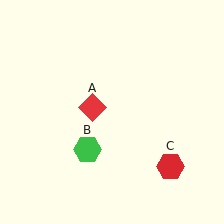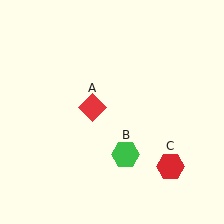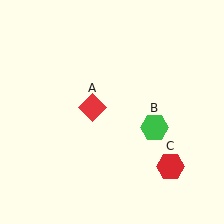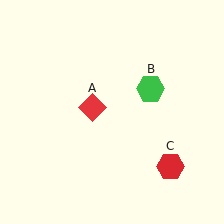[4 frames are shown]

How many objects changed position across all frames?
1 object changed position: green hexagon (object B).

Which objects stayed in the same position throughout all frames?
Red diamond (object A) and red hexagon (object C) remained stationary.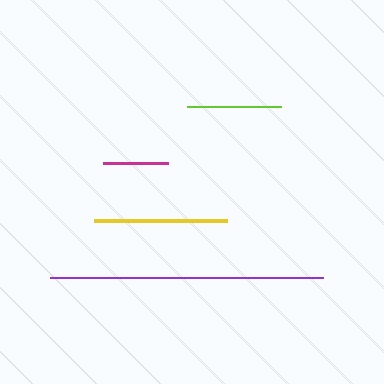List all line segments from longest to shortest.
From longest to shortest: purple, yellow, lime, magenta.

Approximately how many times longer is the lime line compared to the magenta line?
The lime line is approximately 1.4 times the length of the magenta line.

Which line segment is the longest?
The purple line is the longest at approximately 273 pixels.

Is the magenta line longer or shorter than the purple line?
The purple line is longer than the magenta line.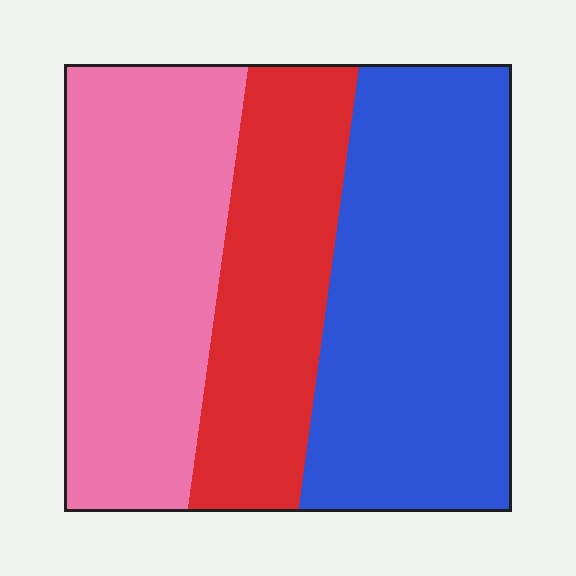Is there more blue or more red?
Blue.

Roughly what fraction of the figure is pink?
Pink takes up about one third (1/3) of the figure.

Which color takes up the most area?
Blue, at roughly 40%.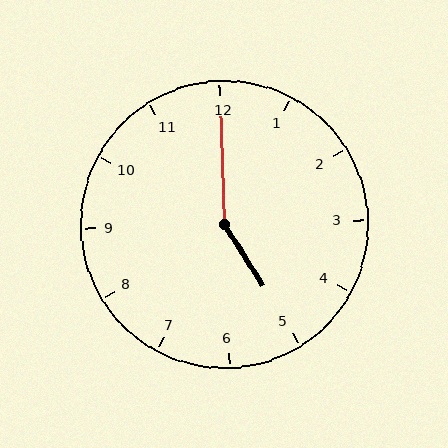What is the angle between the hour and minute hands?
Approximately 150 degrees.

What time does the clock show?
5:00.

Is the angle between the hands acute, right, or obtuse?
It is obtuse.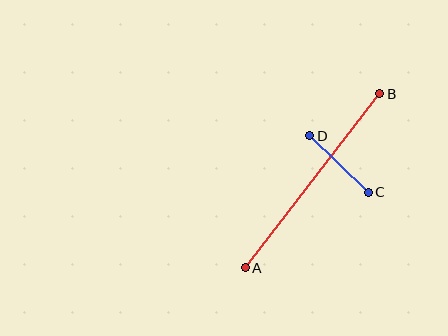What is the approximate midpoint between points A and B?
The midpoint is at approximately (313, 181) pixels.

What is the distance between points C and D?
The distance is approximately 81 pixels.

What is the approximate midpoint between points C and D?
The midpoint is at approximately (339, 164) pixels.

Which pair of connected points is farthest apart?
Points A and B are farthest apart.